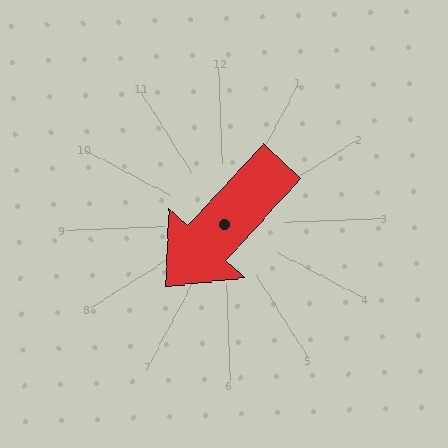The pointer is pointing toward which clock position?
Roughly 7 o'clock.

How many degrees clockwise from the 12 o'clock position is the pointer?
Approximately 225 degrees.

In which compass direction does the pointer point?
Southwest.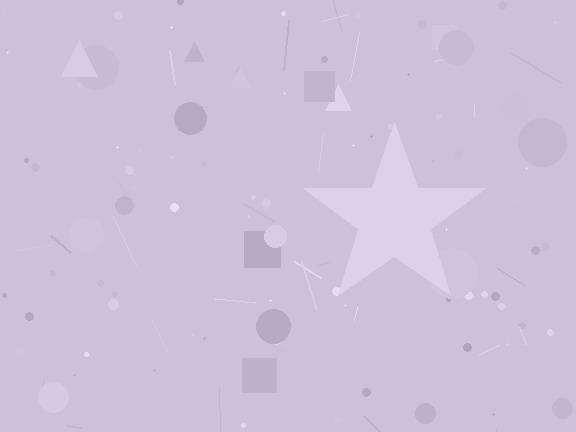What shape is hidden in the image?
A star is hidden in the image.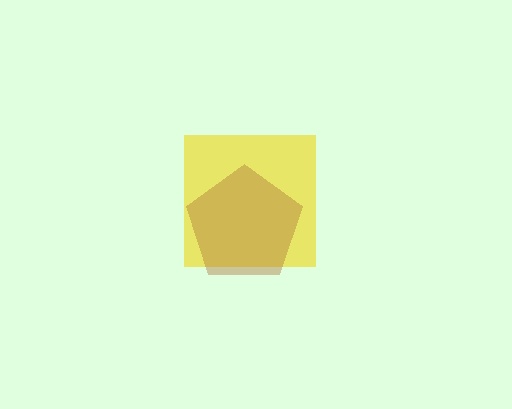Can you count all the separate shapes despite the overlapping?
Yes, there are 2 separate shapes.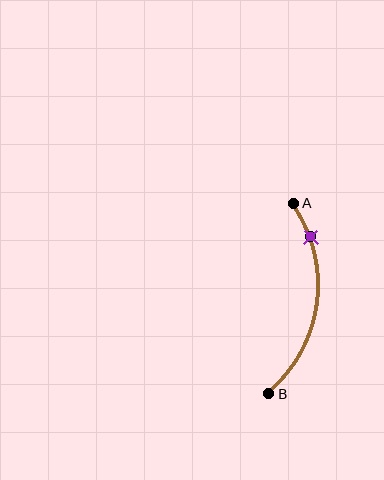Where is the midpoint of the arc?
The arc midpoint is the point on the curve farthest from the straight line joining A and B. It sits to the right of that line.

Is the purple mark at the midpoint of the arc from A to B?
No. The purple mark lies on the arc but is closer to endpoint A. The arc midpoint would be at the point on the curve equidistant along the arc from both A and B.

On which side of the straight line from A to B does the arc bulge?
The arc bulges to the right of the straight line connecting A and B.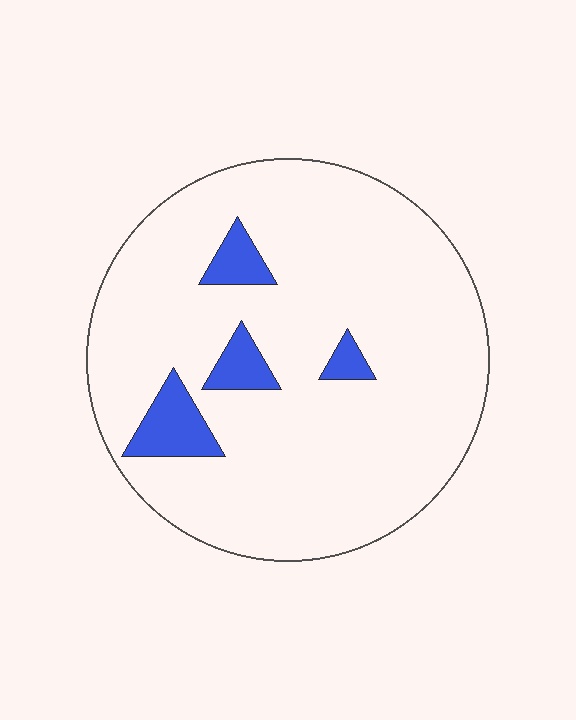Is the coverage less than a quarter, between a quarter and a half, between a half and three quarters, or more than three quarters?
Less than a quarter.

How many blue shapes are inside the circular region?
4.